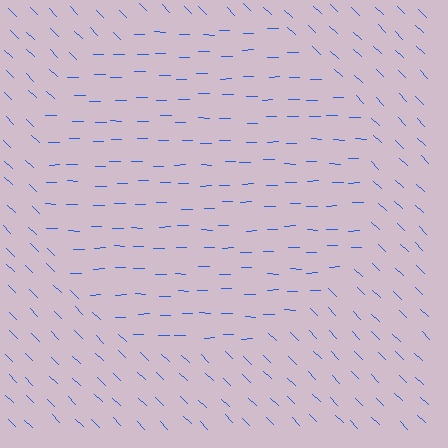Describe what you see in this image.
The image is filled with small blue line segments. A circle region in the image has lines oriented differently from the surrounding lines, creating a visible texture boundary.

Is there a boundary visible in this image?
Yes, there is a texture boundary formed by a change in line orientation.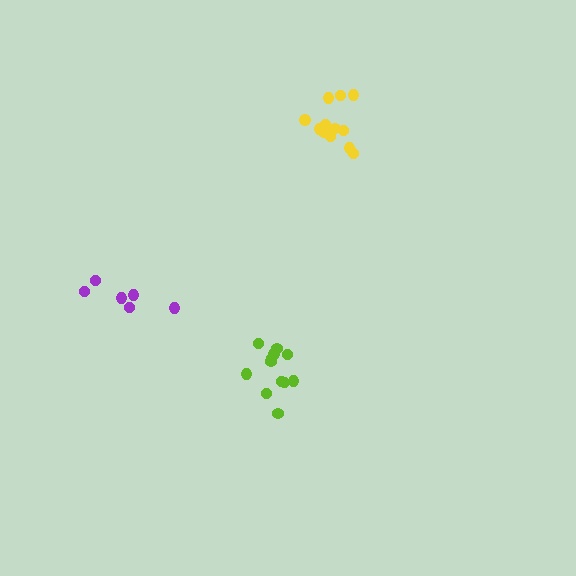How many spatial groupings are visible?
There are 3 spatial groupings.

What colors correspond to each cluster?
The clusters are colored: lime, yellow, purple.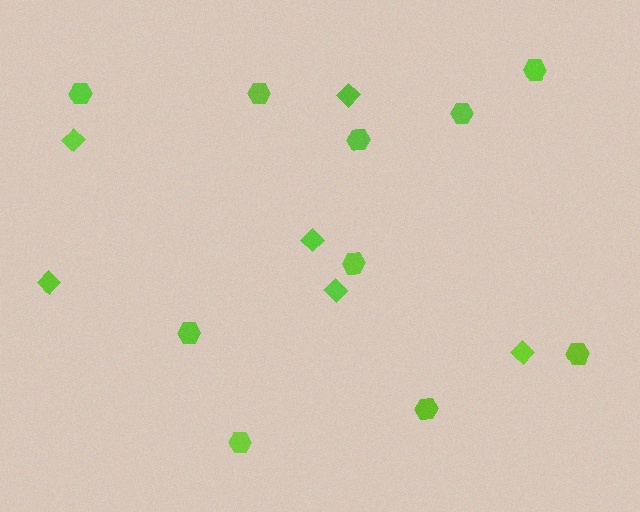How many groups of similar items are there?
There are 2 groups: one group of diamonds (6) and one group of hexagons (10).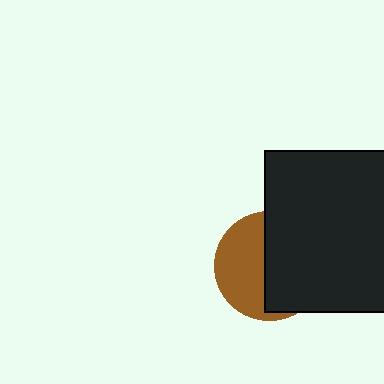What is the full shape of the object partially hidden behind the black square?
The partially hidden object is a brown circle.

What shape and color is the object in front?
The object in front is a black square.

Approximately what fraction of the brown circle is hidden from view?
Roughly 55% of the brown circle is hidden behind the black square.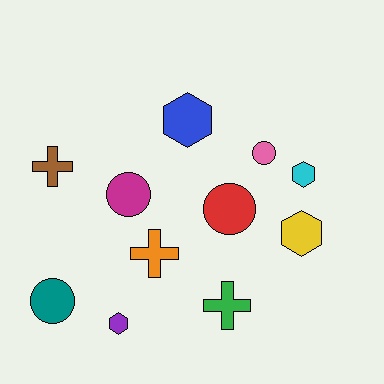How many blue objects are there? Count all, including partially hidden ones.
There is 1 blue object.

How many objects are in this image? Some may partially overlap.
There are 11 objects.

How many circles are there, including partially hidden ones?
There are 4 circles.